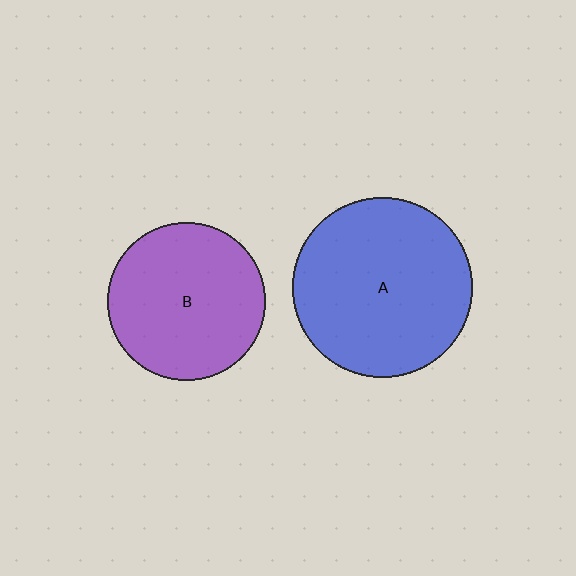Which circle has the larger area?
Circle A (blue).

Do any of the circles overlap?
No, none of the circles overlap.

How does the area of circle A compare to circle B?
Approximately 1.3 times.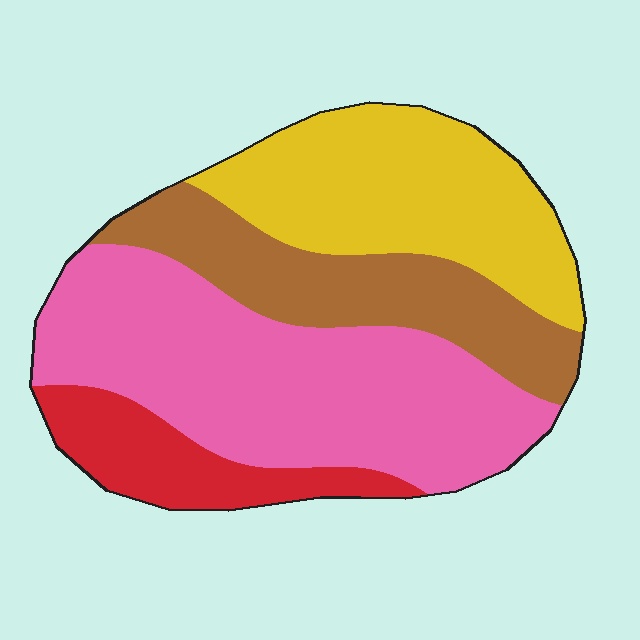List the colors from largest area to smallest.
From largest to smallest: pink, yellow, brown, red.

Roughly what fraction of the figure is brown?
Brown takes up about one fifth (1/5) of the figure.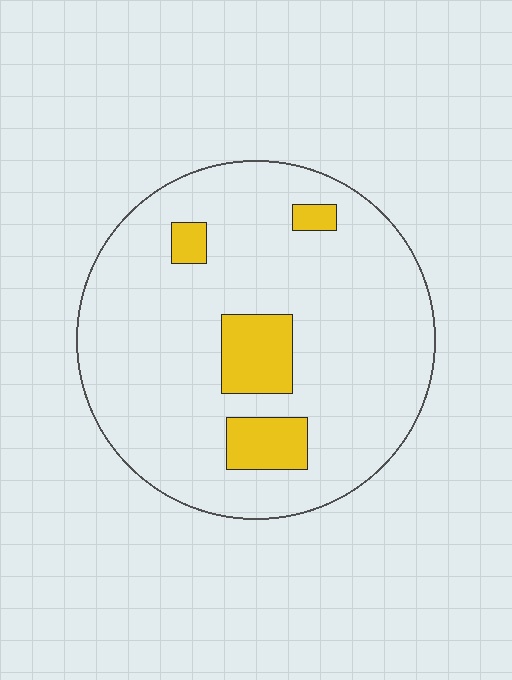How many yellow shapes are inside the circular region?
4.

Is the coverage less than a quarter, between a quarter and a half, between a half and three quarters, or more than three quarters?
Less than a quarter.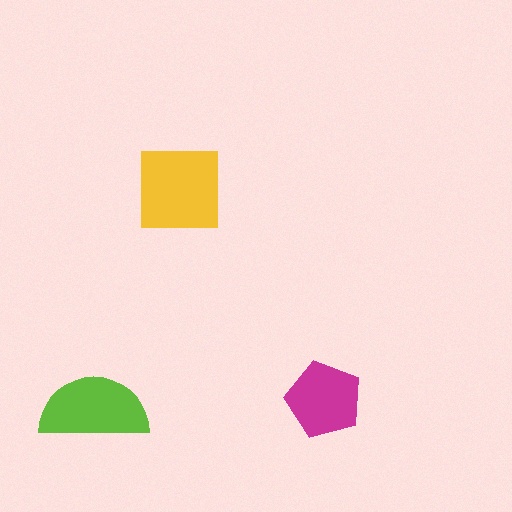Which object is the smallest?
The magenta pentagon.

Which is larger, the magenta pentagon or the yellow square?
The yellow square.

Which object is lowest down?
The lime semicircle is bottommost.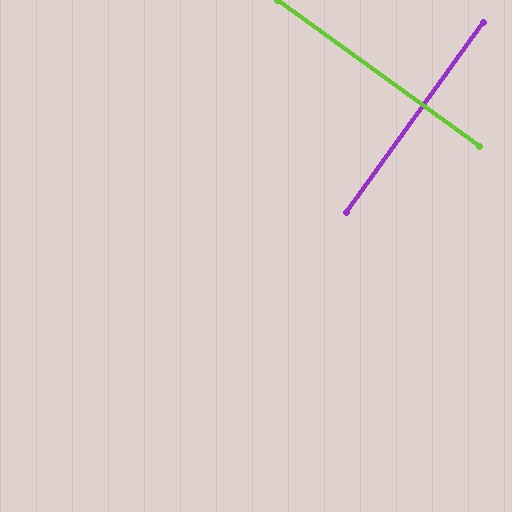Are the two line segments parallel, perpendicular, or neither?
Perpendicular — they meet at approximately 90°.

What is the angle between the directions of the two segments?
Approximately 90 degrees.